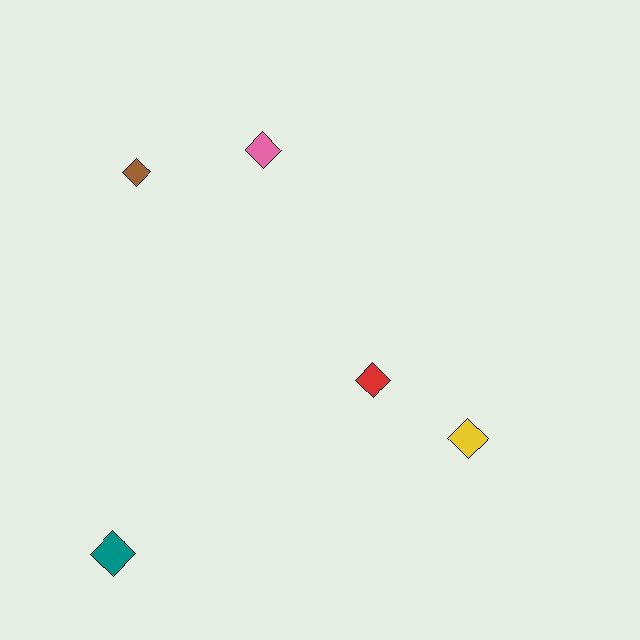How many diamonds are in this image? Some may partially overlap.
There are 5 diamonds.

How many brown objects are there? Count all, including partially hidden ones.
There is 1 brown object.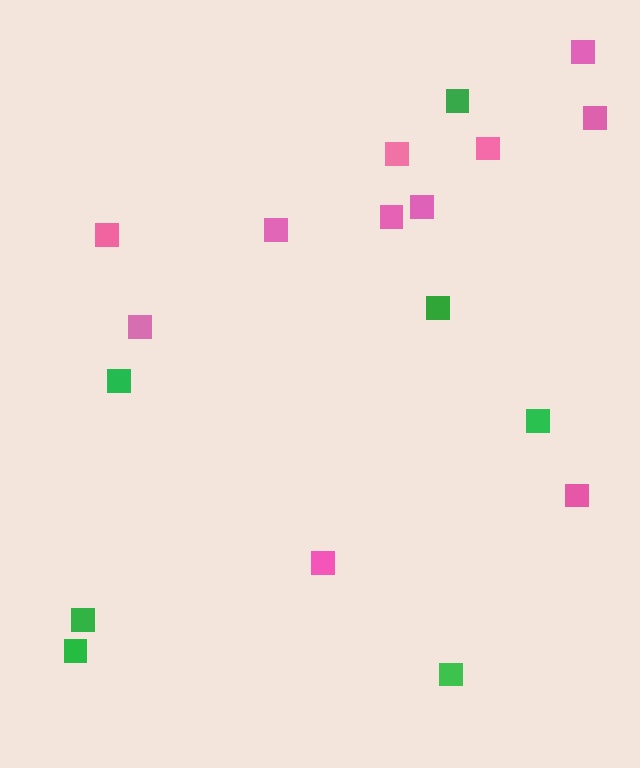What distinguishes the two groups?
There are 2 groups: one group of green squares (7) and one group of pink squares (11).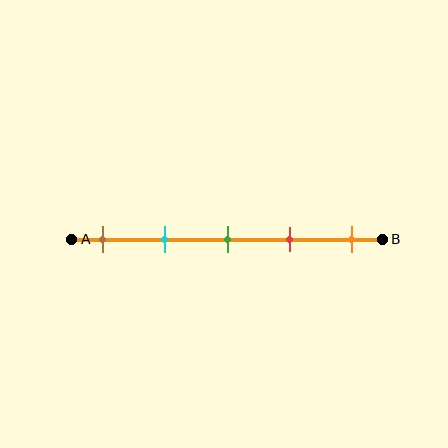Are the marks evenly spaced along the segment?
Yes, the marks are approximately evenly spaced.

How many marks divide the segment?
There are 5 marks dividing the segment.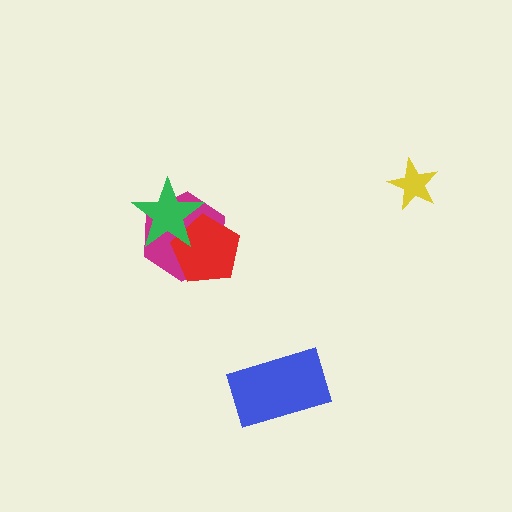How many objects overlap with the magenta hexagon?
2 objects overlap with the magenta hexagon.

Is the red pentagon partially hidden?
Yes, it is partially covered by another shape.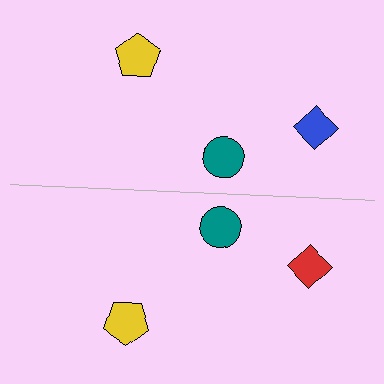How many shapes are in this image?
There are 6 shapes in this image.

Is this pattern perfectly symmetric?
No, the pattern is not perfectly symmetric. The red diamond on the bottom side breaks the symmetry — its mirror counterpart is blue.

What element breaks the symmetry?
The red diamond on the bottom side breaks the symmetry — its mirror counterpart is blue.